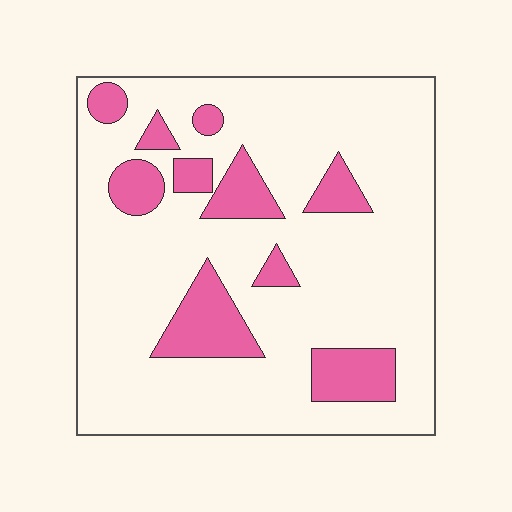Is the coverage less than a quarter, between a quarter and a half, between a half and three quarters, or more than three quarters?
Less than a quarter.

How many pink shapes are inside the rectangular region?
10.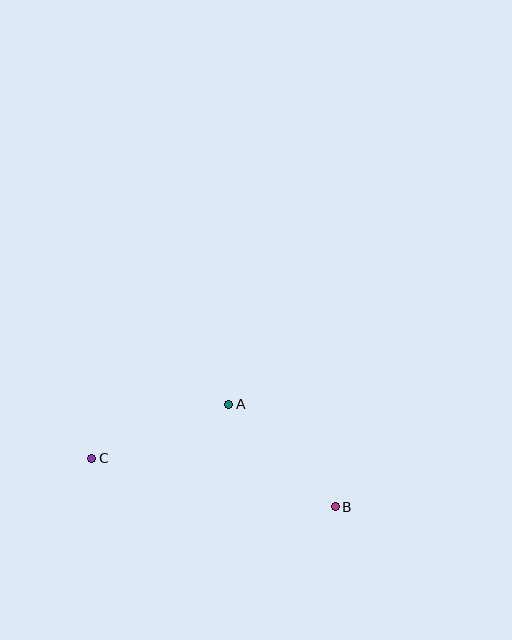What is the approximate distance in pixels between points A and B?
The distance between A and B is approximately 148 pixels.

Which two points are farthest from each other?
Points B and C are farthest from each other.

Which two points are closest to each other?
Points A and C are closest to each other.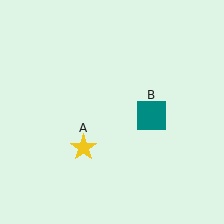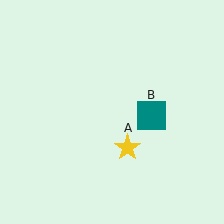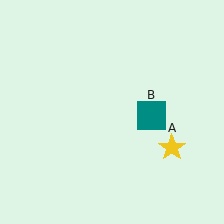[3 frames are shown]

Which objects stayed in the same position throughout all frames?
Teal square (object B) remained stationary.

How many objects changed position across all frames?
1 object changed position: yellow star (object A).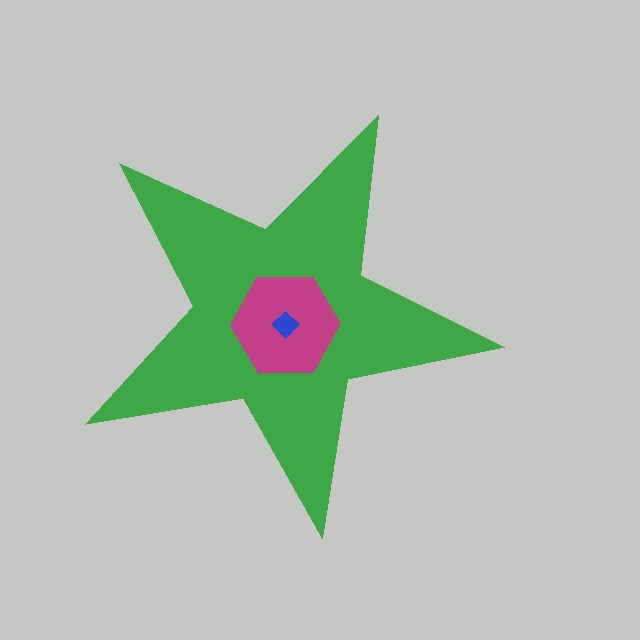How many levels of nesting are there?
3.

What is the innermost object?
The blue diamond.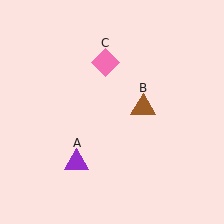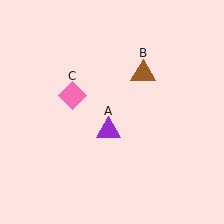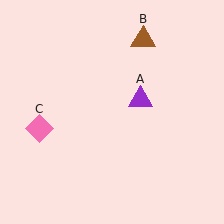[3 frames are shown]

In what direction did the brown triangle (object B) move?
The brown triangle (object B) moved up.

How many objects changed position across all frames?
3 objects changed position: purple triangle (object A), brown triangle (object B), pink diamond (object C).